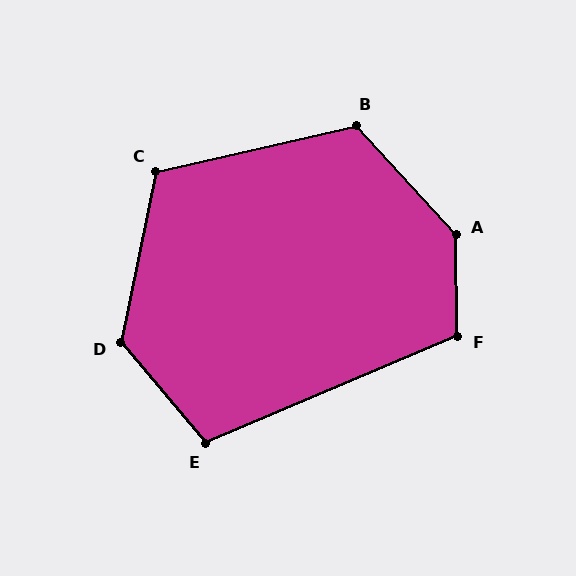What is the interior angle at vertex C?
Approximately 115 degrees (obtuse).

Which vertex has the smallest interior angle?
E, at approximately 107 degrees.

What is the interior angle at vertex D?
Approximately 128 degrees (obtuse).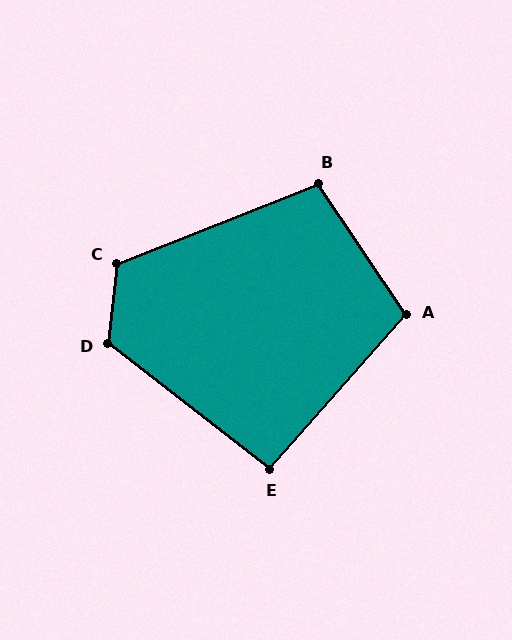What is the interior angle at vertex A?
Approximately 105 degrees (obtuse).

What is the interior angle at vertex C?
Approximately 118 degrees (obtuse).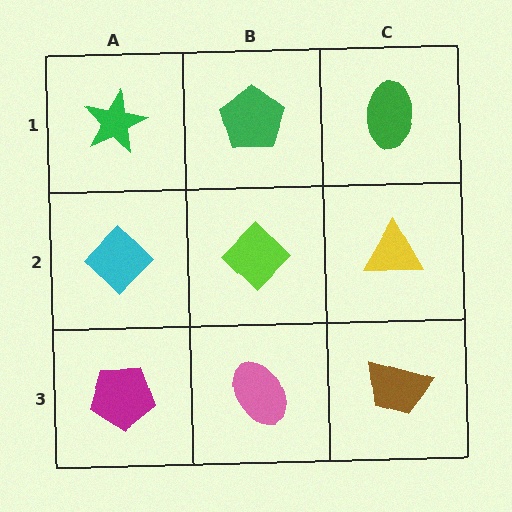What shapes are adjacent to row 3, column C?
A yellow triangle (row 2, column C), a pink ellipse (row 3, column B).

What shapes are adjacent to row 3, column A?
A cyan diamond (row 2, column A), a pink ellipse (row 3, column B).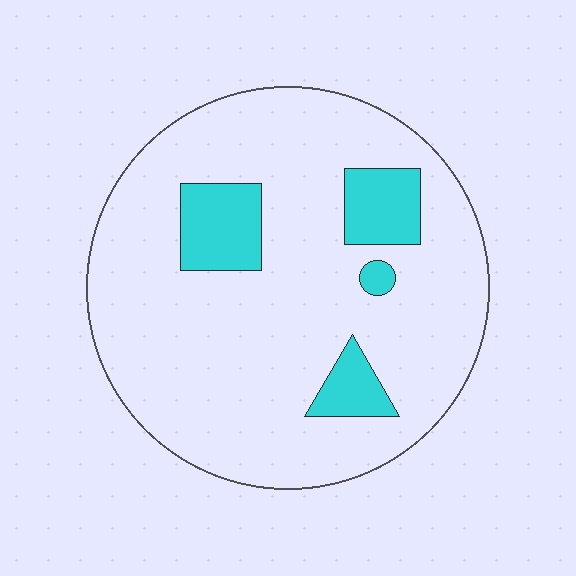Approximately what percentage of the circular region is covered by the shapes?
Approximately 15%.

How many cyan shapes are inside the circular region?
4.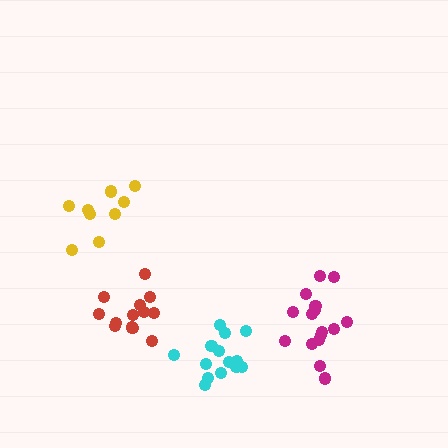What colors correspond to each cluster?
The clusters are colored: cyan, yellow, red, magenta.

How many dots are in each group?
Group 1: 14 dots, Group 2: 10 dots, Group 3: 13 dots, Group 4: 16 dots (53 total).